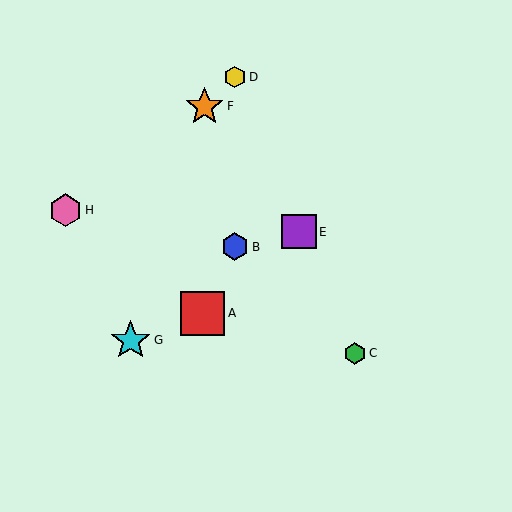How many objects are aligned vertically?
2 objects (B, D) are aligned vertically.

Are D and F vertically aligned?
No, D is at x≈235 and F is at x≈204.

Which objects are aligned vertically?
Objects B, D are aligned vertically.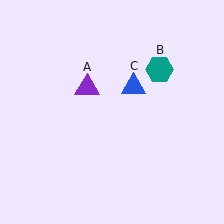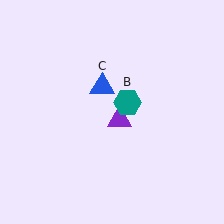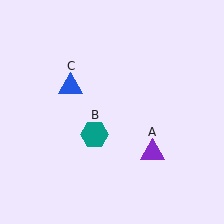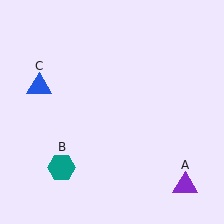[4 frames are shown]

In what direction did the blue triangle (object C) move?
The blue triangle (object C) moved left.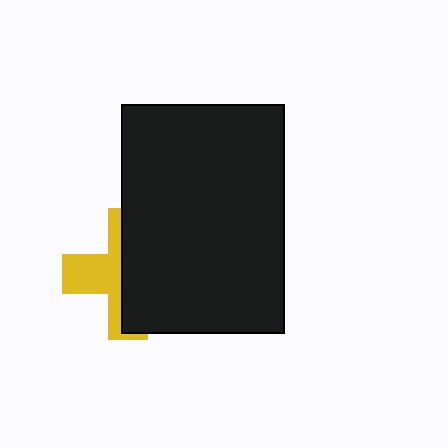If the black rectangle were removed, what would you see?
You would see the complete yellow cross.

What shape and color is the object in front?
The object in front is a black rectangle.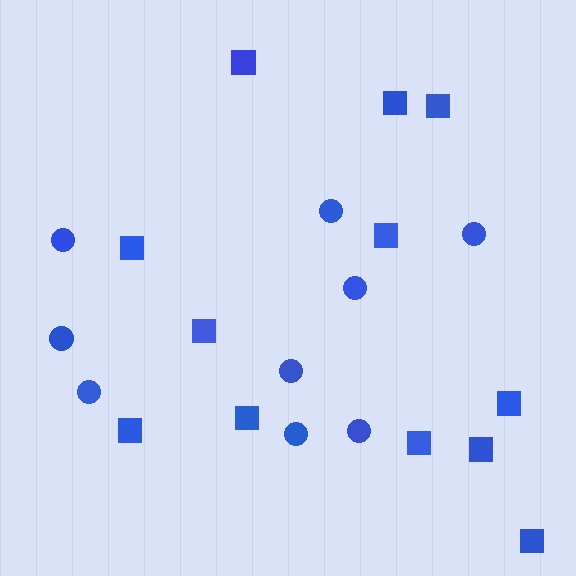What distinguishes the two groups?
There are 2 groups: one group of circles (9) and one group of squares (12).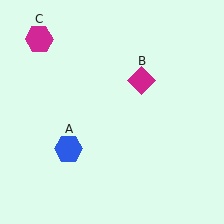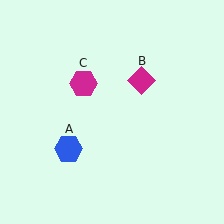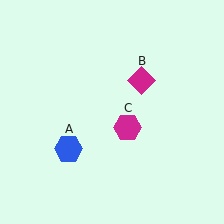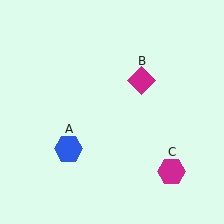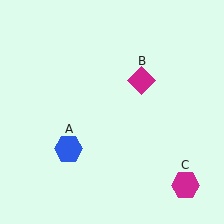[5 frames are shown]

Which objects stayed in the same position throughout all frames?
Blue hexagon (object A) and magenta diamond (object B) remained stationary.